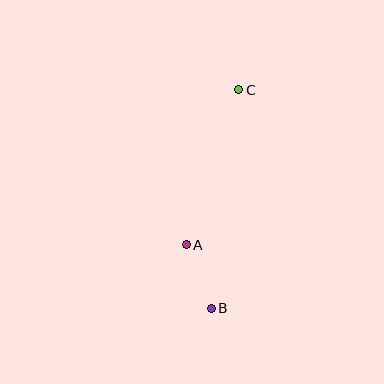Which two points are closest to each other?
Points A and B are closest to each other.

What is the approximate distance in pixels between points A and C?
The distance between A and C is approximately 163 pixels.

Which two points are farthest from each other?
Points B and C are farthest from each other.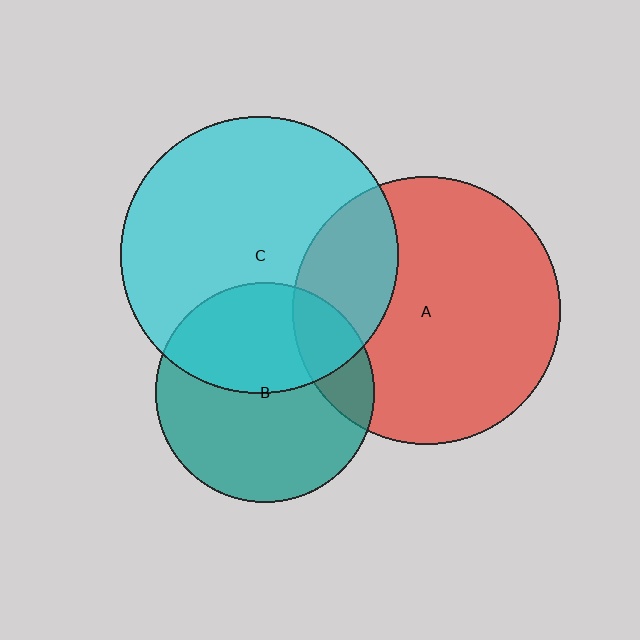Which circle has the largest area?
Circle C (cyan).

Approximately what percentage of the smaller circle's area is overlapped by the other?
Approximately 40%.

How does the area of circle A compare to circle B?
Approximately 1.5 times.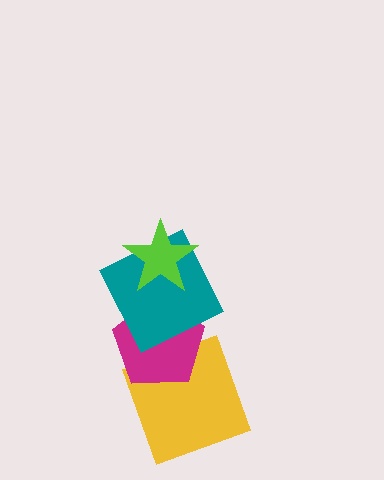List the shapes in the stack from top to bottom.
From top to bottom: the lime star, the teal square, the magenta pentagon, the yellow square.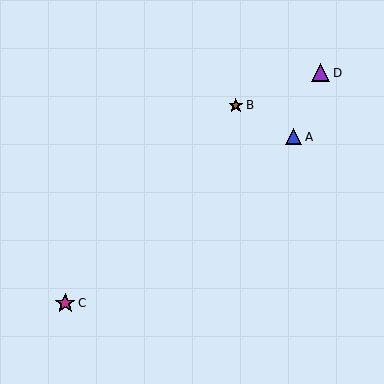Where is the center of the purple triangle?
The center of the purple triangle is at (321, 73).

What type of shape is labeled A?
Shape A is a blue triangle.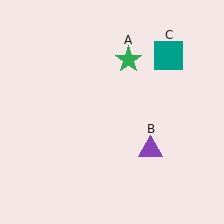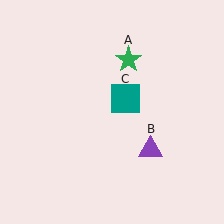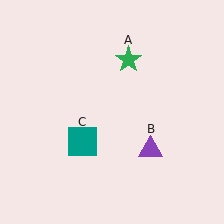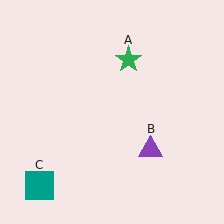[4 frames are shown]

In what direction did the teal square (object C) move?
The teal square (object C) moved down and to the left.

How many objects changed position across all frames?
1 object changed position: teal square (object C).